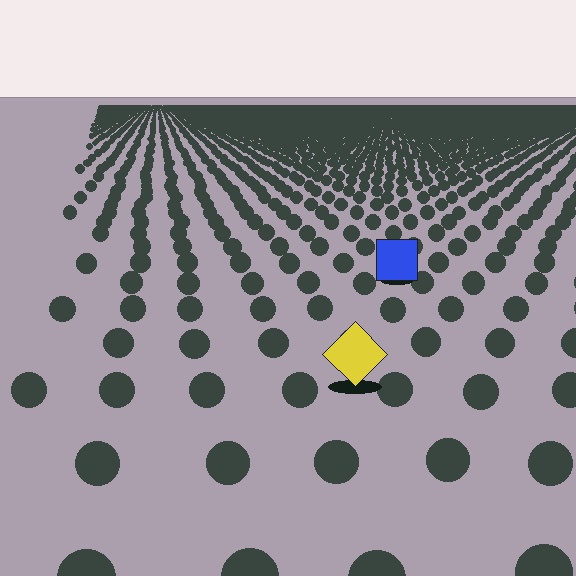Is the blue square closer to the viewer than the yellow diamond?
No. The yellow diamond is closer — you can tell from the texture gradient: the ground texture is coarser near it.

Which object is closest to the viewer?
The yellow diamond is closest. The texture marks near it are larger and more spread out.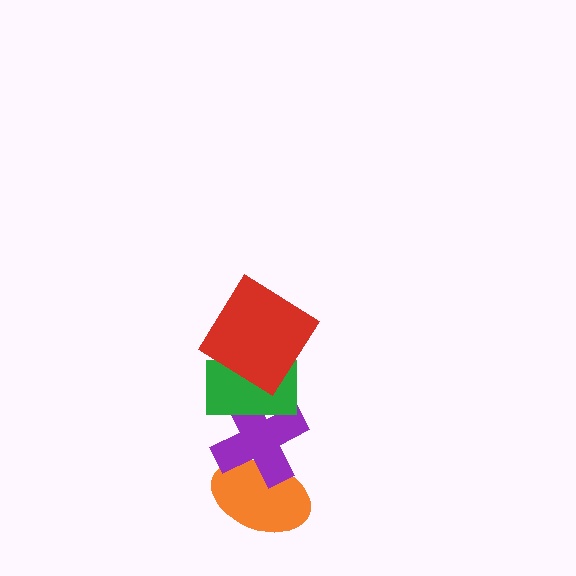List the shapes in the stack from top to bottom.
From top to bottom: the red diamond, the green rectangle, the purple cross, the orange ellipse.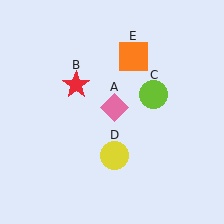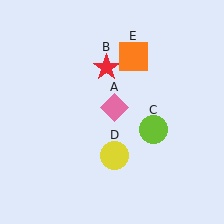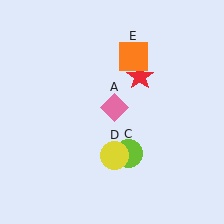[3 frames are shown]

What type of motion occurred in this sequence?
The red star (object B), lime circle (object C) rotated clockwise around the center of the scene.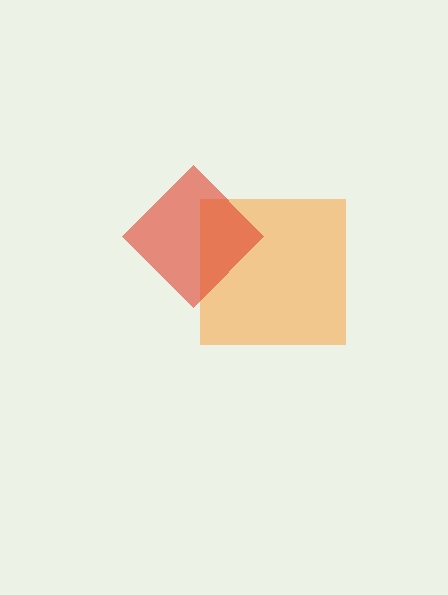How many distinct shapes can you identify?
There are 2 distinct shapes: an orange square, a red diamond.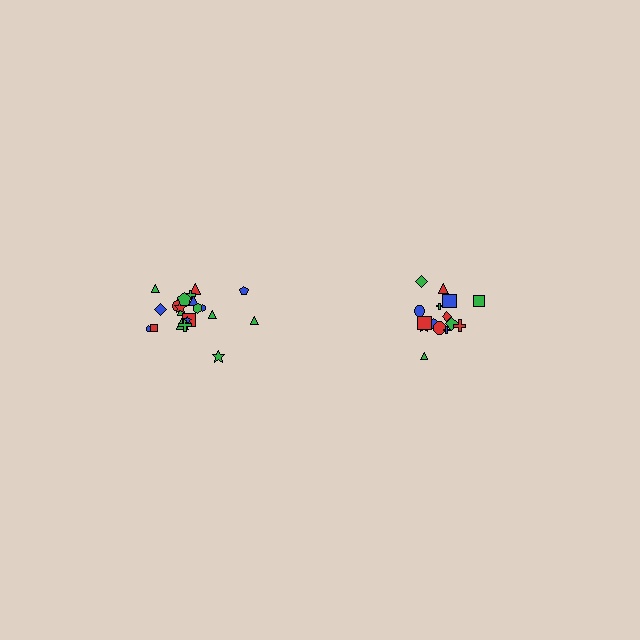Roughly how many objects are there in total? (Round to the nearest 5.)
Roughly 35 objects in total.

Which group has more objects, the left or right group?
The left group.